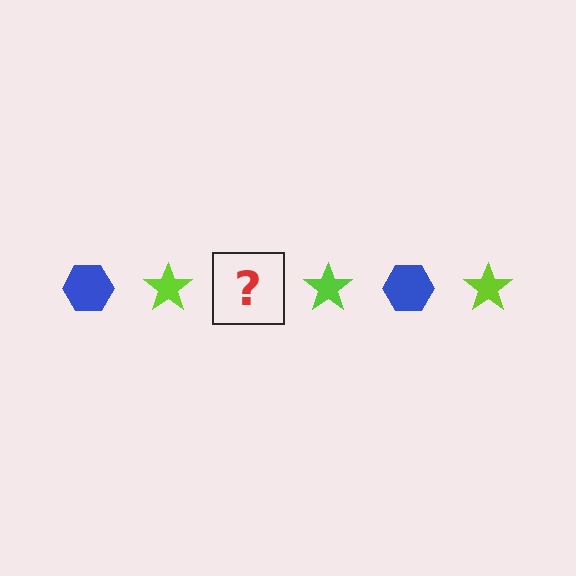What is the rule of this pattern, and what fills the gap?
The rule is that the pattern alternates between blue hexagon and lime star. The gap should be filled with a blue hexagon.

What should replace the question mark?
The question mark should be replaced with a blue hexagon.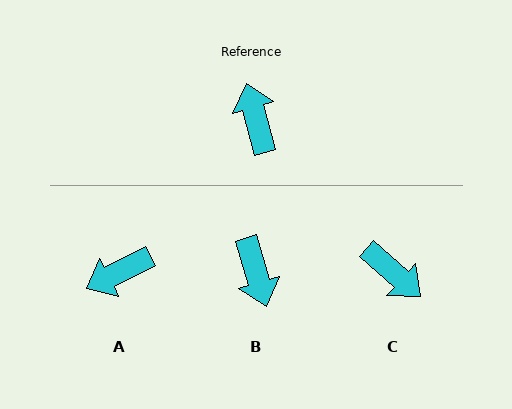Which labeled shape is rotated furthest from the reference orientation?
B, about 179 degrees away.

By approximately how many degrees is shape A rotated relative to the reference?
Approximately 102 degrees counter-clockwise.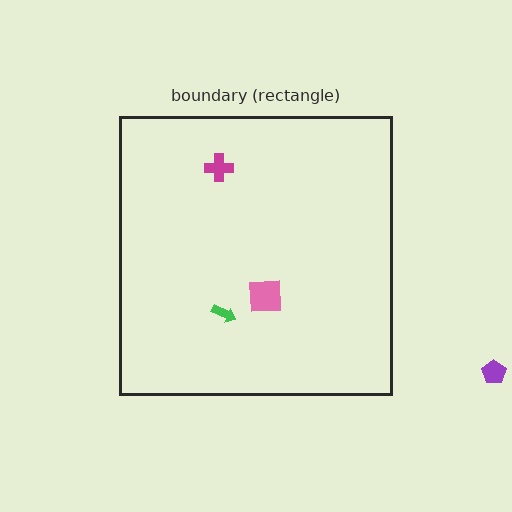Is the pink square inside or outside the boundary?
Inside.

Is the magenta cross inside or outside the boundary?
Inside.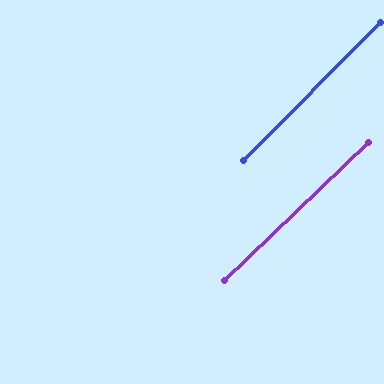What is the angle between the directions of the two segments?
Approximately 1 degree.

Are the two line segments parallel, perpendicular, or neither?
Parallel — their directions differ by only 1.2°.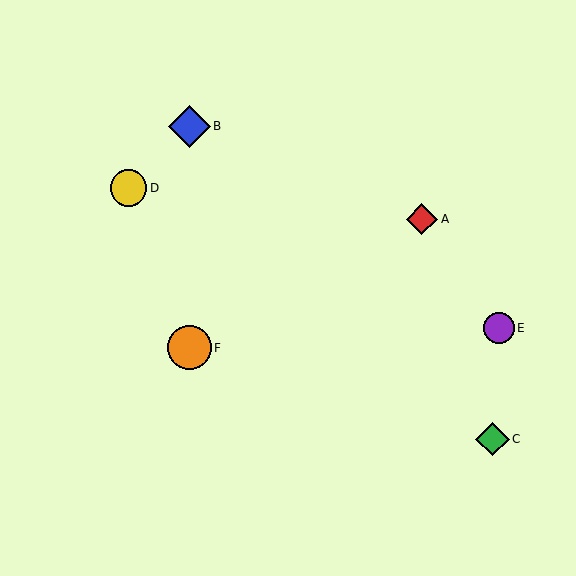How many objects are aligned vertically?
2 objects (B, F) are aligned vertically.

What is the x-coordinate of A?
Object A is at x≈422.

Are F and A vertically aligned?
No, F is at x≈189 and A is at x≈422.